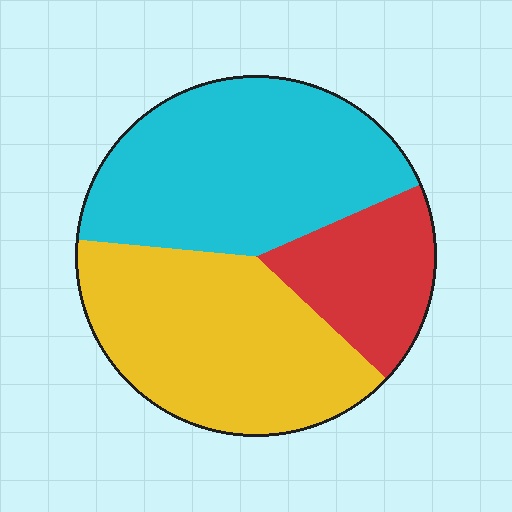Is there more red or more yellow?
Yellow.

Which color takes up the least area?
Red, at roughly 20%.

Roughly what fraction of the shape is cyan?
Cyan takes up between a third and a half of the shape.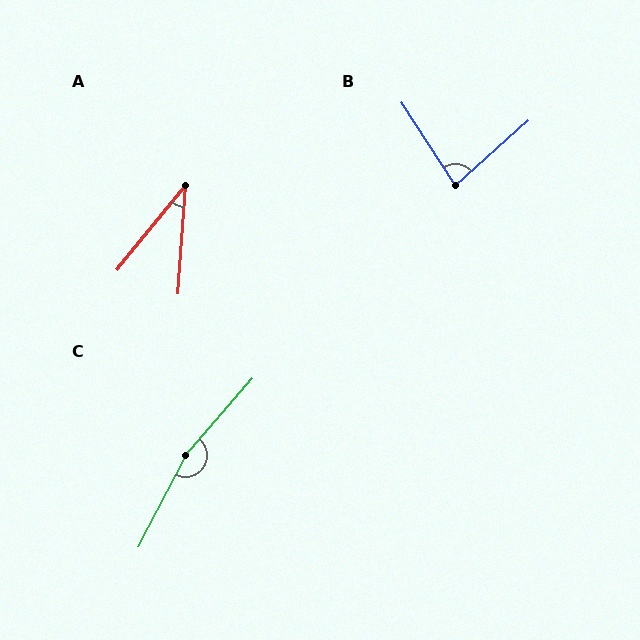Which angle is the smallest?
A, at approximately 35 degrees.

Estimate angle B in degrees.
Approximately 81 degrees.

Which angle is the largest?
C, at approximately 167 degrees.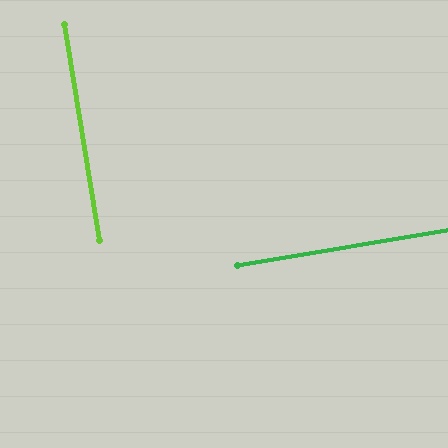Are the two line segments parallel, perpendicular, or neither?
Perpendicular — they meet at approximately 90°.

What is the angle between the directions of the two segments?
Approximately 90 degrees.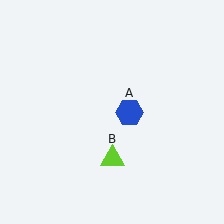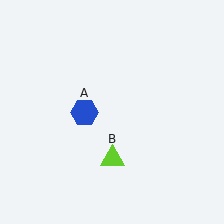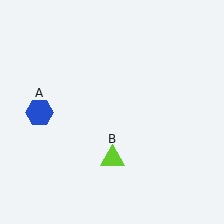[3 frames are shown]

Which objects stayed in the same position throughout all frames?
Lime triangle (object B) remained stationary.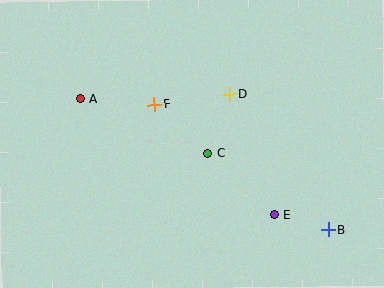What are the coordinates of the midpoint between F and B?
The midpoint between F and B is at (241, 167).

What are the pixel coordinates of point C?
Point C is at (208, 153).